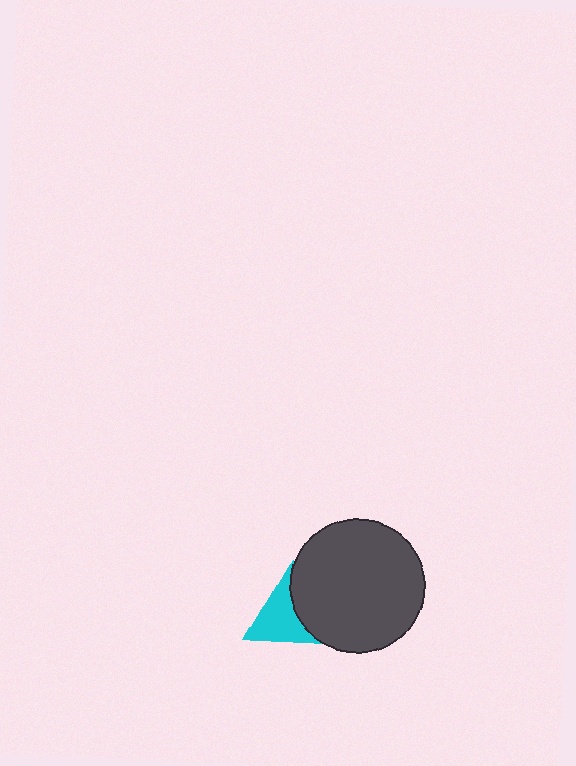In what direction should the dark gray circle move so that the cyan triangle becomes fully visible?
The dark gray circle should move right. That is the shortest direction to clear the overlap and leave the cyan triangle fully visible.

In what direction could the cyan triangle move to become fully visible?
The cyan triangle could move left. That would shift it out from behind the dark gray circle entirely.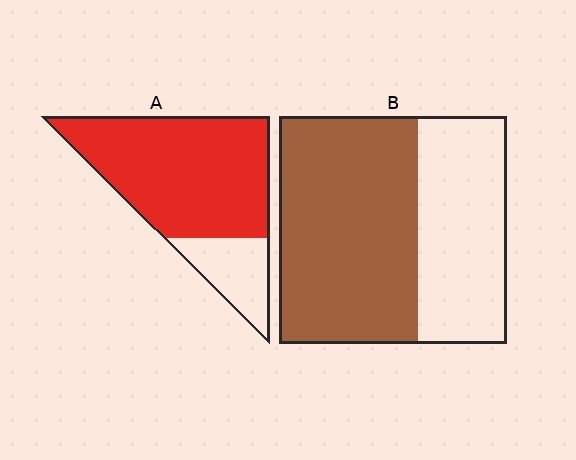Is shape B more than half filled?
Yes.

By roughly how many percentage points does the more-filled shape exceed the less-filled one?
By roughly 15 percentage points (A over B).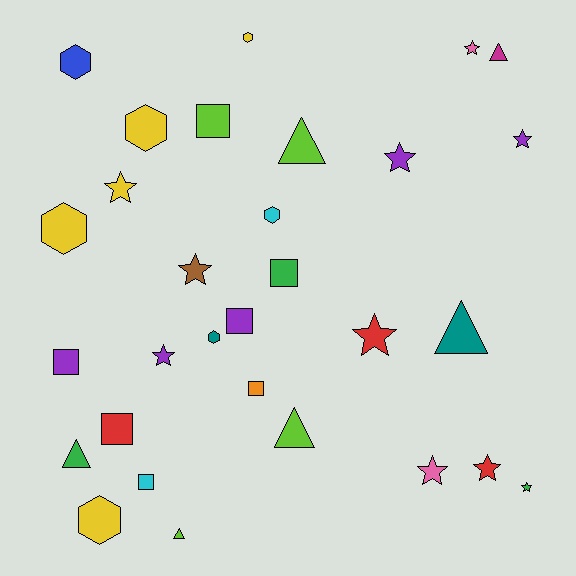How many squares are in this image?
There are 7 squares.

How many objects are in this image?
There are 30 objects.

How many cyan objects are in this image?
There are 2 cyan objects.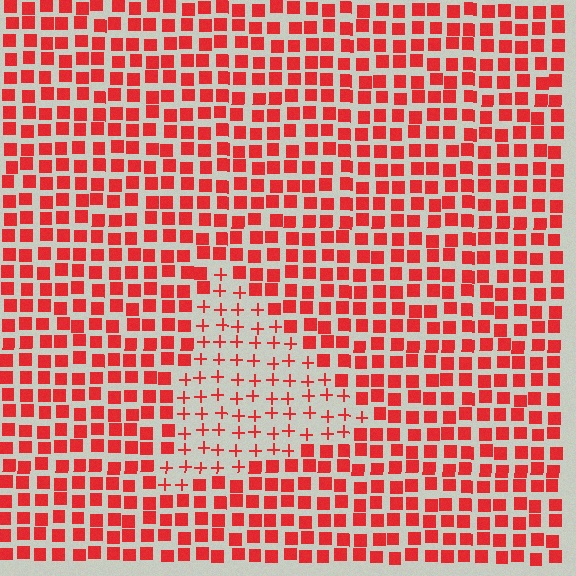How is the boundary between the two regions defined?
The boundary is defined by a change in element shape: plus signs inside vs. squares outside. All elements share the same color and spacing.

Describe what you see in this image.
The image is filled with small red elements arranged in a uniform grid. A triangle-shaped region contains plus signs, while the surrounding area contains squares. The boundary is defined purely by the change in element shape.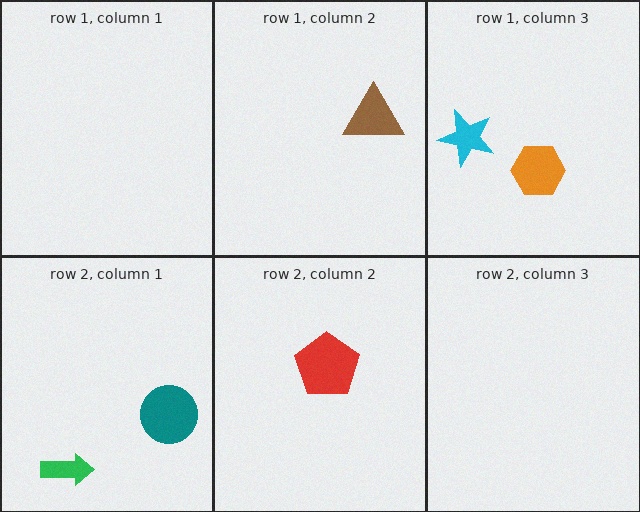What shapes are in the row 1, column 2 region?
The brown triangle.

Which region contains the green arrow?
The row 2, column 1 region.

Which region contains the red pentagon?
The row 2, column 2 region.